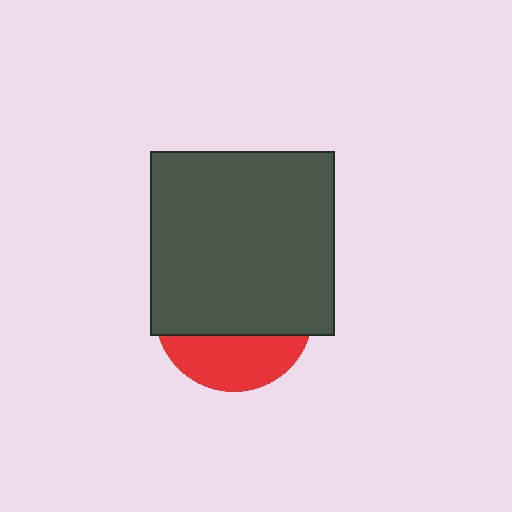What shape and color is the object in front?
The object in front is a dark gray square.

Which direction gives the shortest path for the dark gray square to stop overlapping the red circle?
Moving up gives the shortest separation.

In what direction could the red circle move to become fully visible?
The red circle could move down. That would shift it out from behind the dark gray square entirely.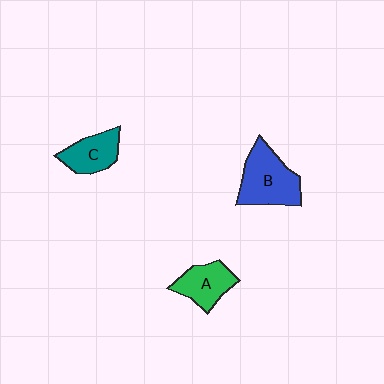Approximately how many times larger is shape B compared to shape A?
Approximately 1.5 times.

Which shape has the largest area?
Shape B (blue).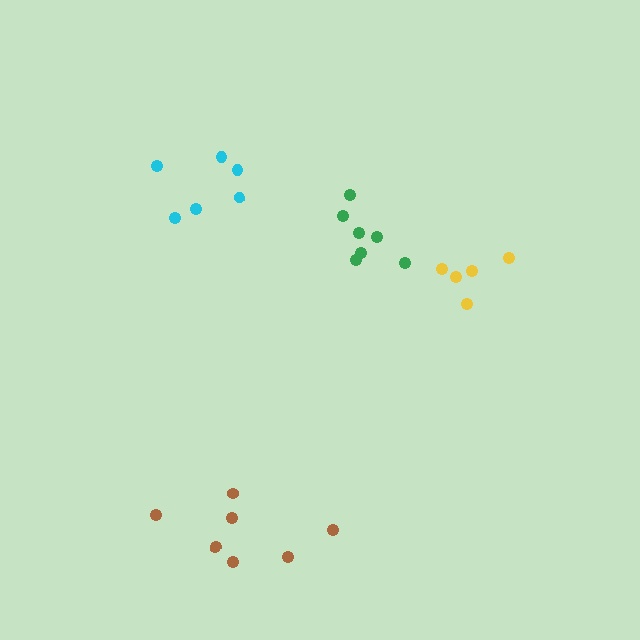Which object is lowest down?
The brown cluster is bottommost.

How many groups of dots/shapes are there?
There are 4 groups.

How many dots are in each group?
Group 1: 5 dots, Group 2: 7 dots, Group 3: 6 dots, Group 4: 7 dots (25 total).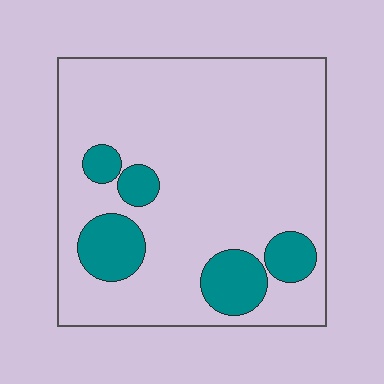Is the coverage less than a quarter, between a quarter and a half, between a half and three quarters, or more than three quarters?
Less than a quarter.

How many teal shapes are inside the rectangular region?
5.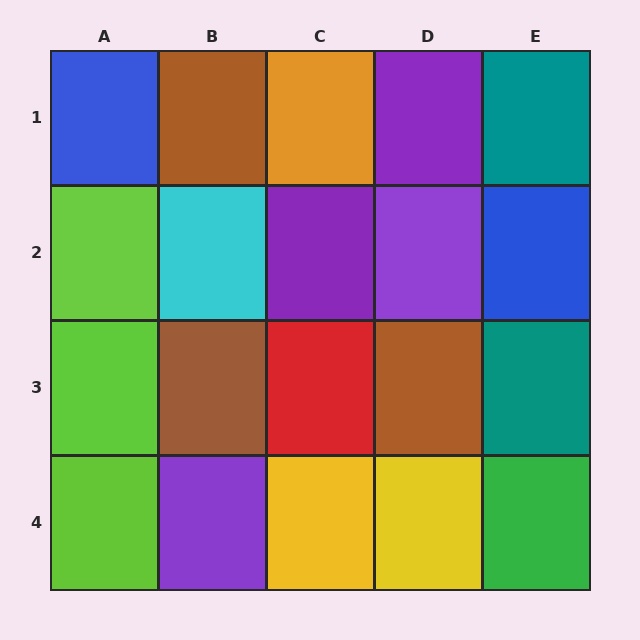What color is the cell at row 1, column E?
Teal.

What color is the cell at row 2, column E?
Blue.